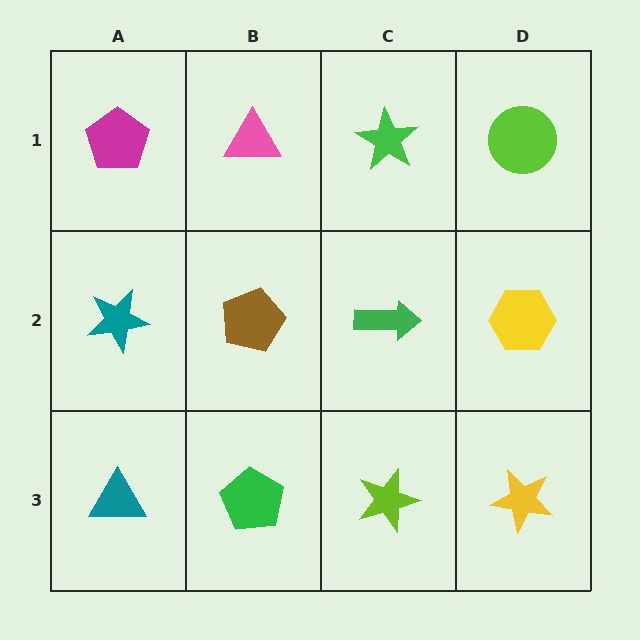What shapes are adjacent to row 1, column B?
A brown pentagon (row 2, column B), a magenta pentagon (row 1, column A), a green star (row 1, column C).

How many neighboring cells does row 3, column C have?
3.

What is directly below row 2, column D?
A yellow star.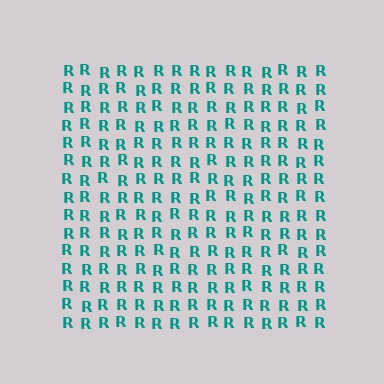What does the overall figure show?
The overall figure shows a square.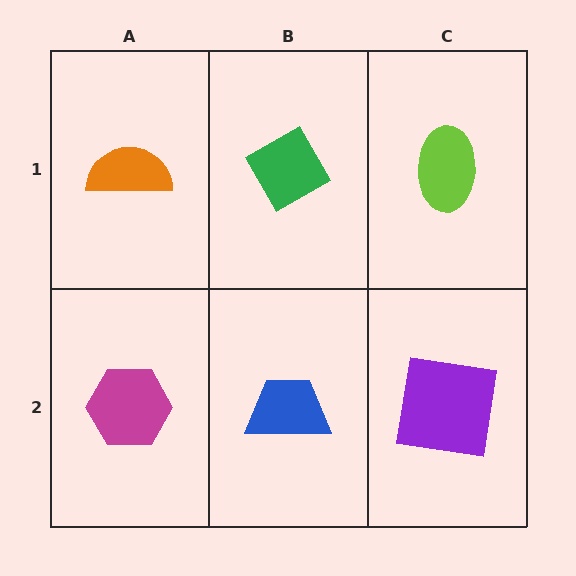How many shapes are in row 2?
3 shapes.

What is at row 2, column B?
A blue trapezoid.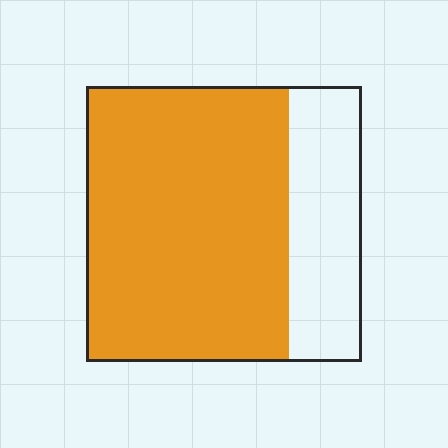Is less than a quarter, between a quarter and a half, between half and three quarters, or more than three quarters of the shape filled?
Between half and three quarters.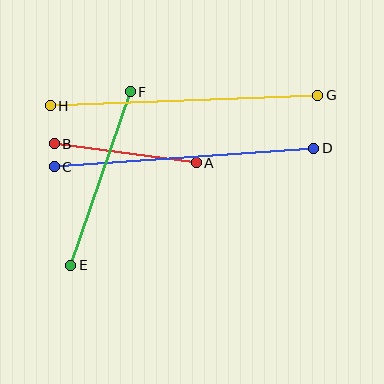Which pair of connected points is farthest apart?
Points G and H are farthest apart.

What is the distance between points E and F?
The distance is approximately 183 pixels.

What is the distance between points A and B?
The distance is approximately 143 pixels.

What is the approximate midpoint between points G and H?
The midpoint is at approximately (184, 101) pixels.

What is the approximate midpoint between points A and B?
The midpoint is at approximately (125, 153) pixels.